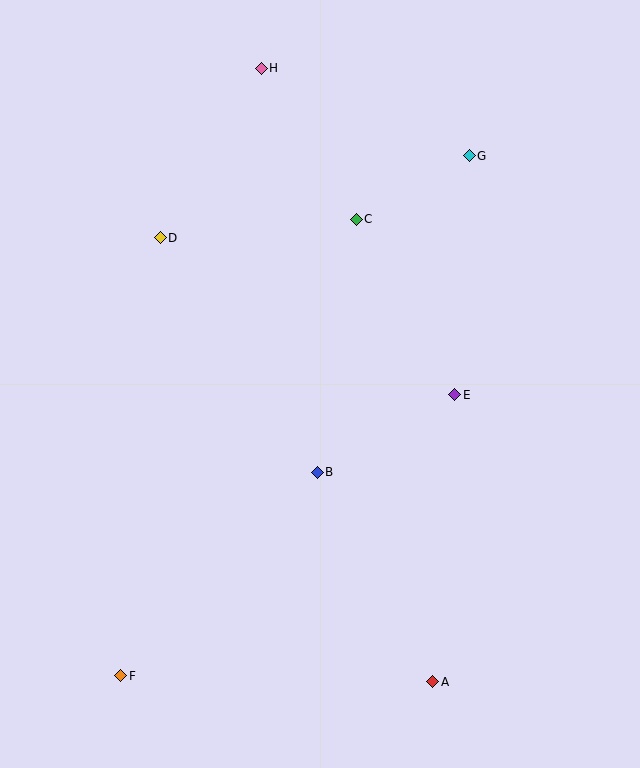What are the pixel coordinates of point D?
Point D is at (160, 238).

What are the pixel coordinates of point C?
Point C is at (356, 219).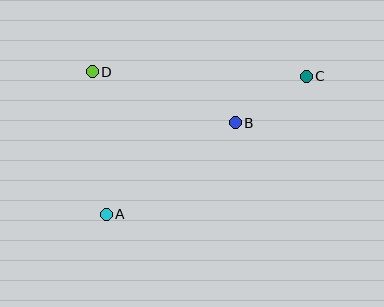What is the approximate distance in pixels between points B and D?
The distance between B and D is approximately 152 pixels.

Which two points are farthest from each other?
Points A and C are farthest from each other.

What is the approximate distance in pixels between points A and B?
The distance between A and B is approximately 158 pixels.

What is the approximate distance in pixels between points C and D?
The distance between C and D is approximately 214 pixels.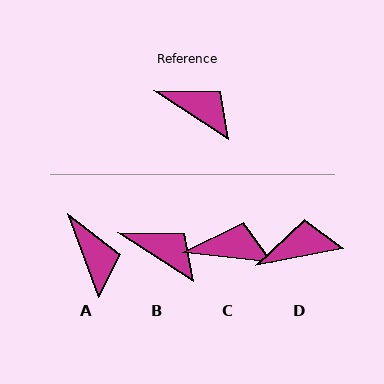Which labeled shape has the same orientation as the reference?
B.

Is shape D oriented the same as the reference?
No, it is off by about 44 degrees.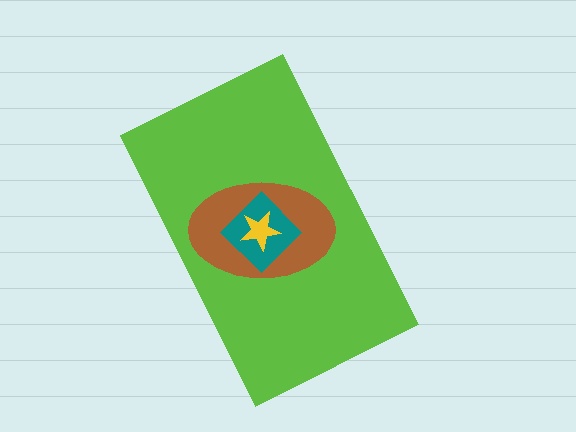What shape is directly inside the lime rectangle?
The brown ellipse.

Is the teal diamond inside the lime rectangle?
Yes.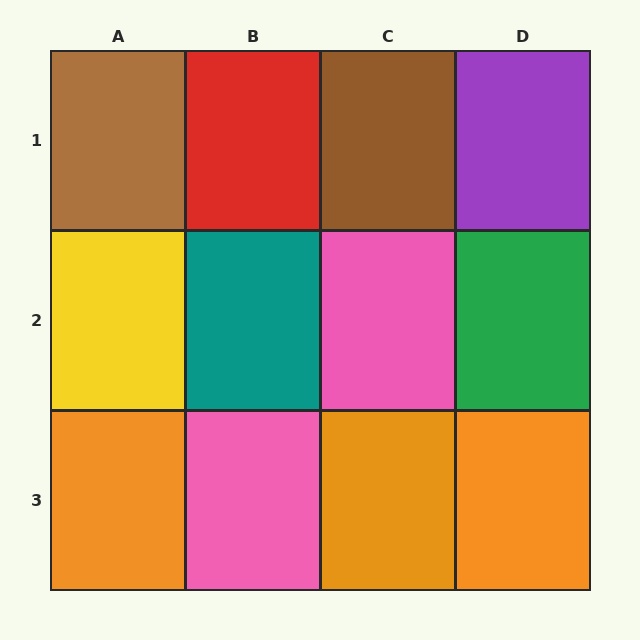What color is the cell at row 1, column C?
Brown.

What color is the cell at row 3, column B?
Pink.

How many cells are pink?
2 cells are pink.